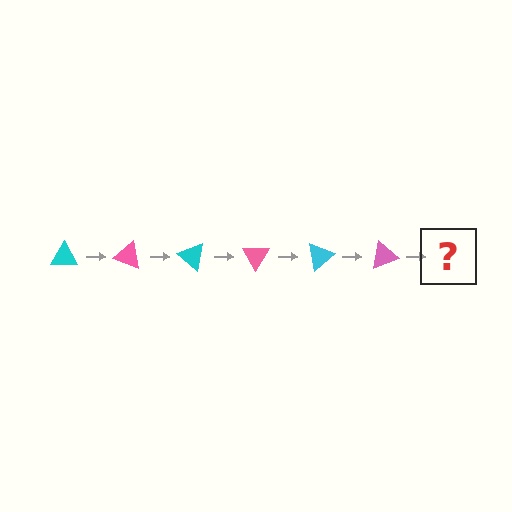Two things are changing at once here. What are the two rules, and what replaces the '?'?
The two rules are that it rotates 20 degrees each step and the color cycles through cyan and pink. The '?' should be a cyan triangle, rotated 120 degrees from the start.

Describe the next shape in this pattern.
It should be a cyan triangle, rotated 120 degrees from the start.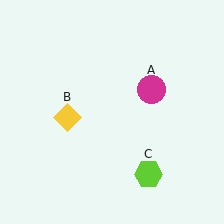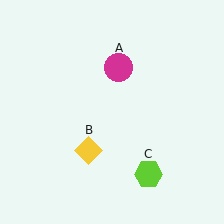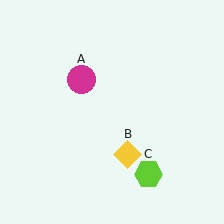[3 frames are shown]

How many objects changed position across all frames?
2 objects changed position: magenta circle (object A), yellow diamond (object B).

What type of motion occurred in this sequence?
The magenta circle (object A), yellow diamond (object B) rotated counterclockwise around the center of the scene.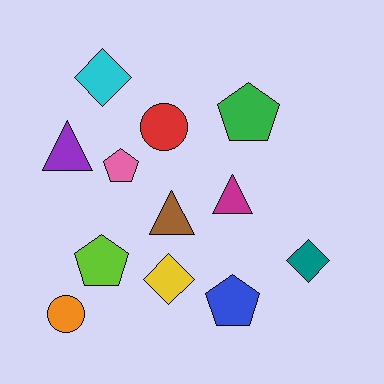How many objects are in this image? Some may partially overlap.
There are 12 objects.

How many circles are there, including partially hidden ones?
There are 2 circles.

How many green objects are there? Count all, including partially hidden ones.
There is 1 green object.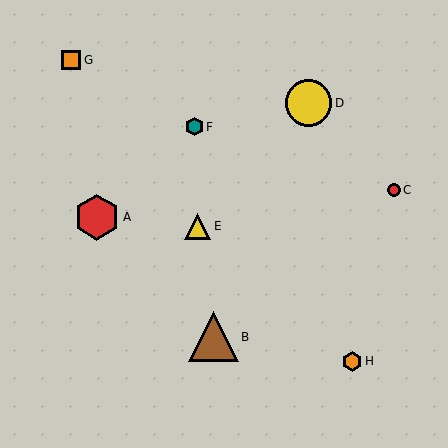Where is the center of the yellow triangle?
The center of the yellow triangle is at (198, 226).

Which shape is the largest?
The brown triangle (labeled B) is the largest.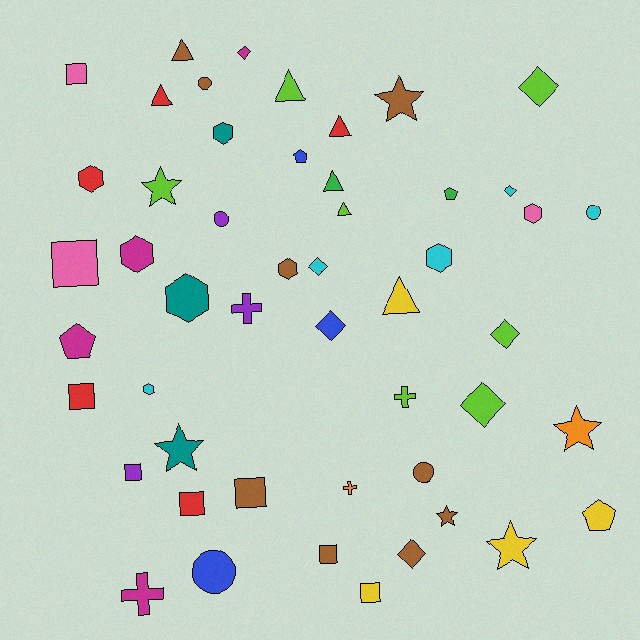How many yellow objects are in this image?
There are 4 yellow objects.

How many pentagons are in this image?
There are 4 pentagons.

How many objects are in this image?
There are 50 objects.